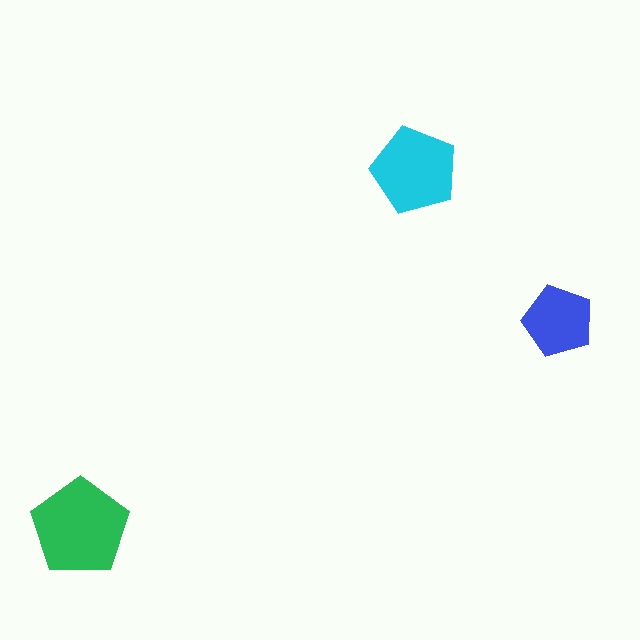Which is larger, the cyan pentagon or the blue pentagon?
The cyan one.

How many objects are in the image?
There are 3 objects in the image.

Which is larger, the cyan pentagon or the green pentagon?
The green one.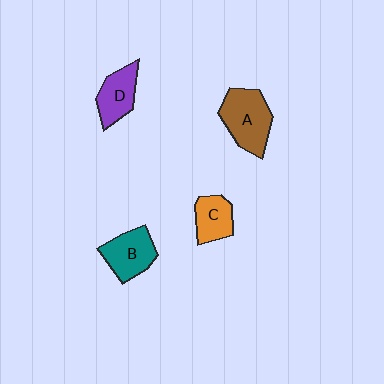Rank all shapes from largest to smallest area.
From largest to smallest: A (brown), B (teal), D (purple), C (orange).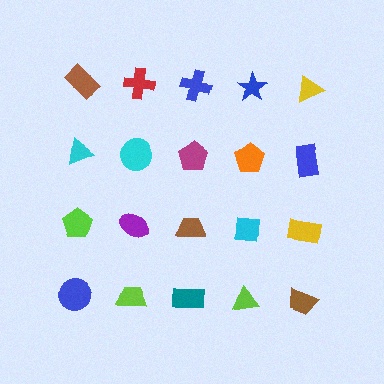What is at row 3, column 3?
A brown trapezoid.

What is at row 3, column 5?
A yellow rectangle.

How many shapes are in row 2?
5 shapes.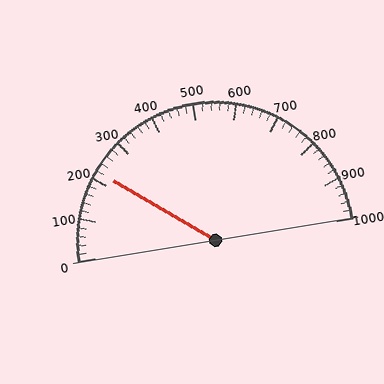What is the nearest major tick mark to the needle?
The nearest major tick mark is 200.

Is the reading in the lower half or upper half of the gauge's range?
The reading is in the lower half of the range (0 to 1000).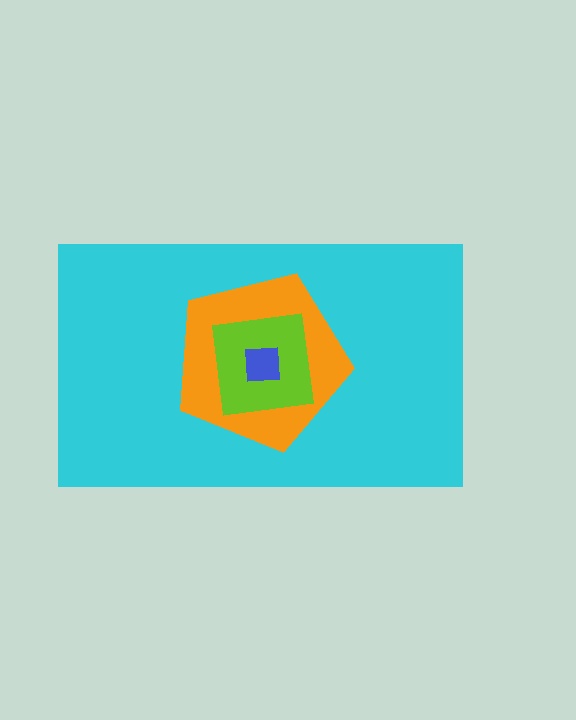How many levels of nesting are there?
4.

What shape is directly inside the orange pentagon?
The lime square.